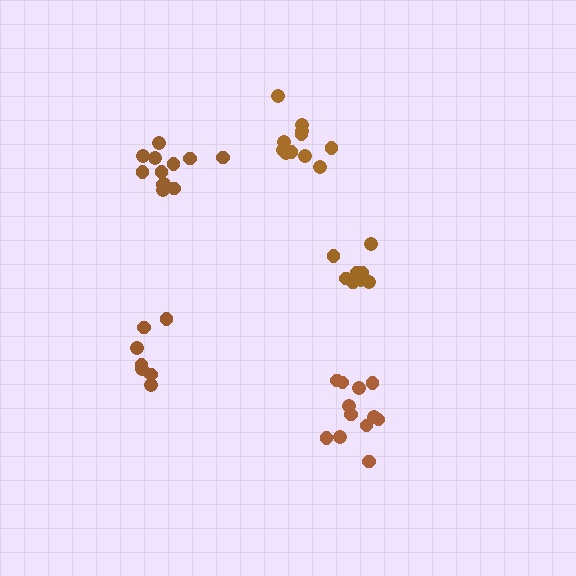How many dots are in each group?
Group 1: 12 dots, Group 2: 8 dots, Group 3: 11 dots, Group 4: 7 dots, Group 5: 12 dots (50 total).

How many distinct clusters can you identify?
There are 5 distinct clusters.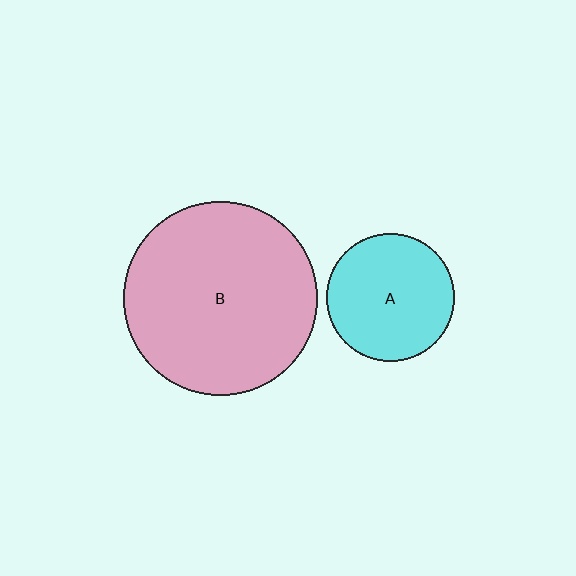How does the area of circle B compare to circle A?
Approximately 2.3 times.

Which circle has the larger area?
Circle B (pink).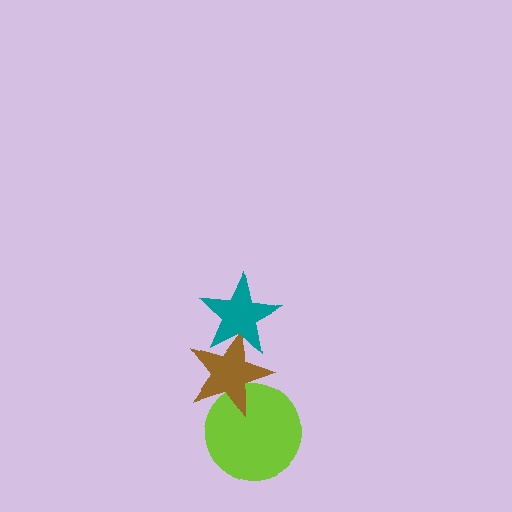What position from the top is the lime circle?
The lime circle is 3rd from the top.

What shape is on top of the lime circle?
The brown star is on top of the lime circle.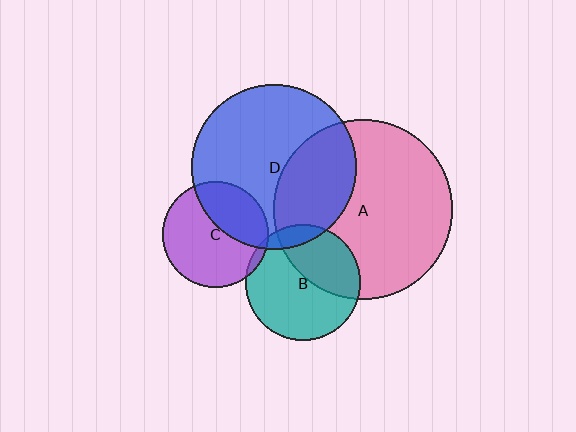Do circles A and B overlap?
Yes.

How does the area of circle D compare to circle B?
Approximately 2.1 times.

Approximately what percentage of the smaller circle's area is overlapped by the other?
Approximately 40%.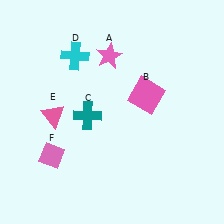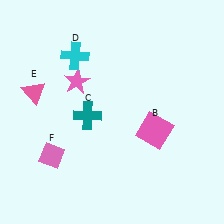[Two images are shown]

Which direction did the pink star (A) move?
The pink star (A) moved left.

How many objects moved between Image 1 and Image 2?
3 objects moved between the two images.